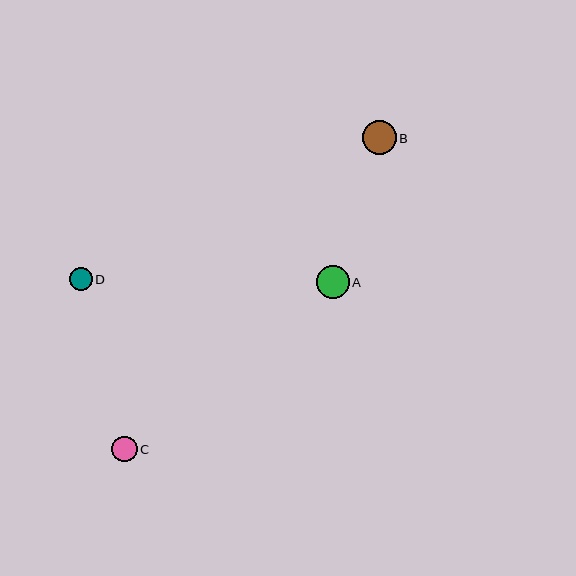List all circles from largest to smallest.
From largest to smallest: B, A, C, D.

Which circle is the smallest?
Circle D is the smallest with a size of approximately 23 pixels.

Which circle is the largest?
Circle B is the largest with a size of approximately 34 pixels.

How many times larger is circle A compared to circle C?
Circle A is approximately 1.3 times the size of circle C.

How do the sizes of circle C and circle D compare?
Circle C and circle D are approximately the same size.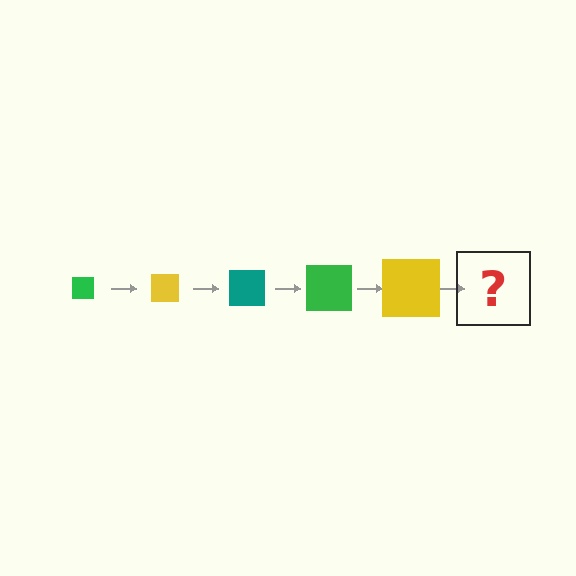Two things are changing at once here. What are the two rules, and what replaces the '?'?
The two rules are that the square grows larger each step and the color cycles through green, yellow, and teal. The '?' should be a teal square, larger than the previous one.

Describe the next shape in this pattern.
It should be a teal square, larger than the previous one.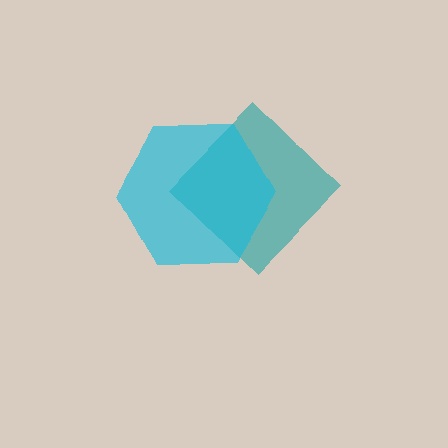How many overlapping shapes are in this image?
There are 2 overlapping shapes in the image.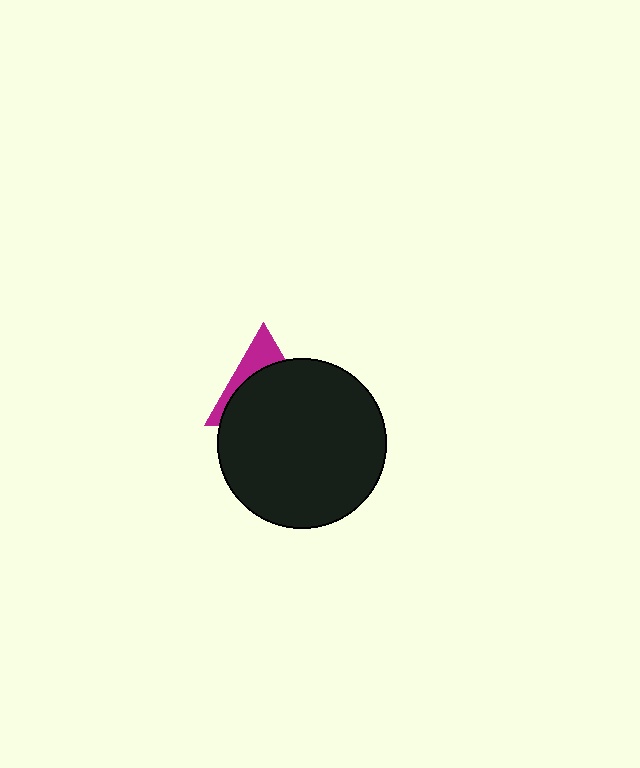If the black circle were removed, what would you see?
You would see the complete magenta triangle.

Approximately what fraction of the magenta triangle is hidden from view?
Roughly 70% of the magenta triangle is hidden behind the black circle.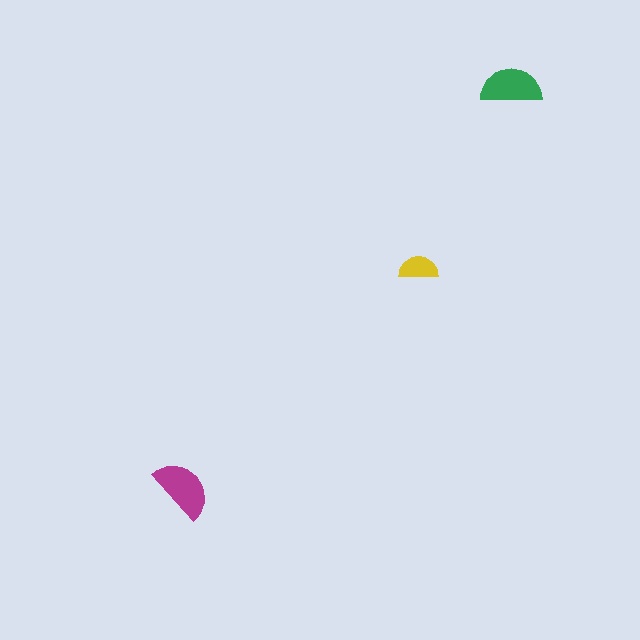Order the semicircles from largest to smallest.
the magenta one, the green one, the yellow one.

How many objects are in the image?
There are 3 objects in the image.